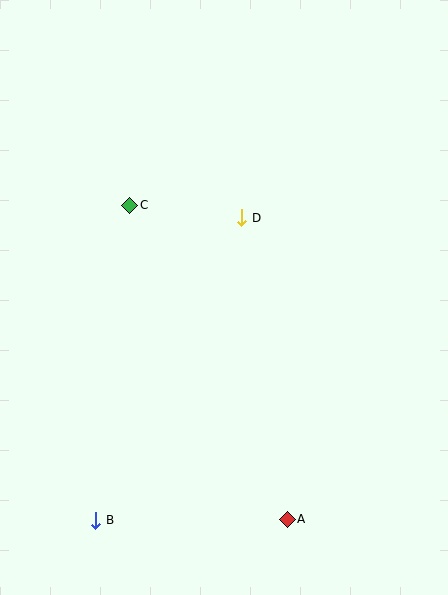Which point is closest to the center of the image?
Point D at (242, 218) is closest to the center.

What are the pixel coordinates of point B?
Point B is at (96, 520).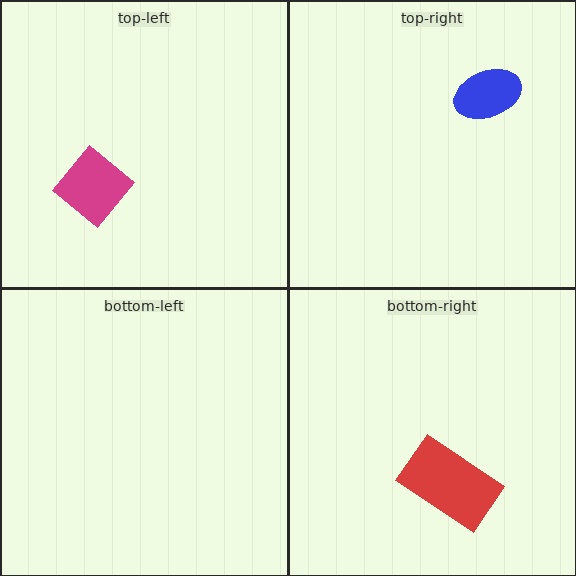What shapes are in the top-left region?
The magenta diamond.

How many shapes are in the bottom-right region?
1.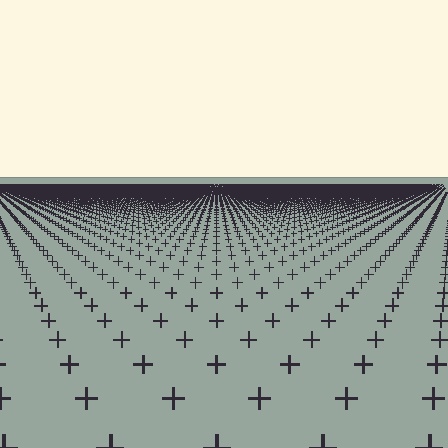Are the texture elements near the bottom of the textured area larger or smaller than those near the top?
Larger. Near the bottom, elements are closer to the viewer and appear at a bigger on-screen size.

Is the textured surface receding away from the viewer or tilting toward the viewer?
The surface is receding away from the viewer. Texture elements get smaller and denser toward the top.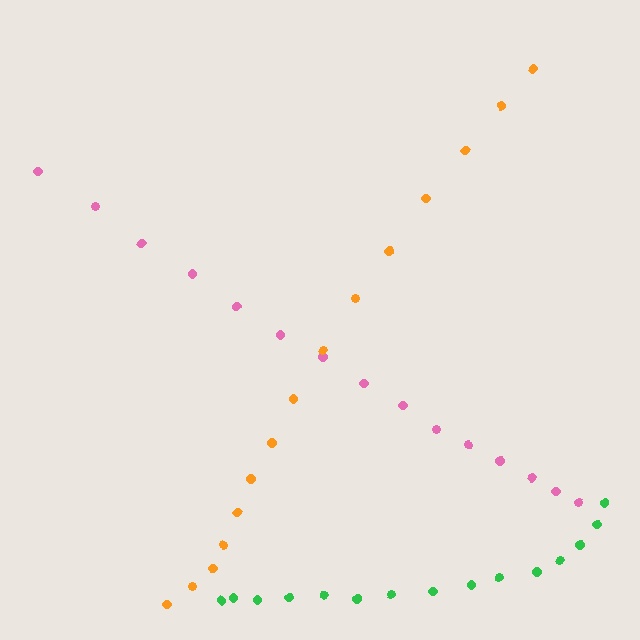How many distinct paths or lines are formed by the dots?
There are 3 distinct paths.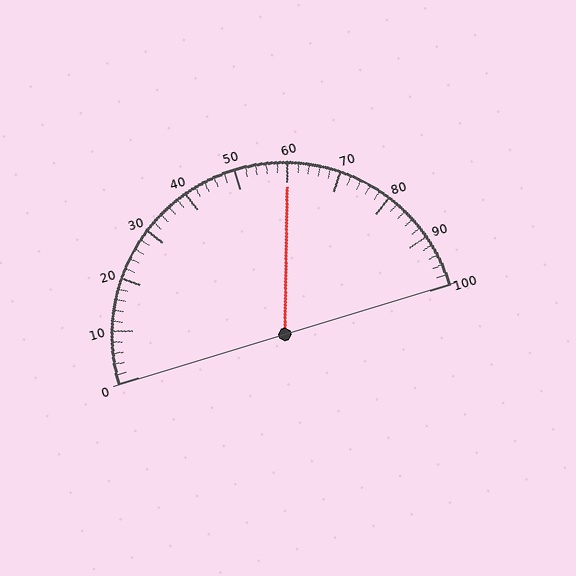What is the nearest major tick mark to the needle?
The nearest major tick mark is 60.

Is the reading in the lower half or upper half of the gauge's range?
The reading is in the upper half of the range (0 to 100).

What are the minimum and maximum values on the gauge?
The gauge ranges from 0 to 100.